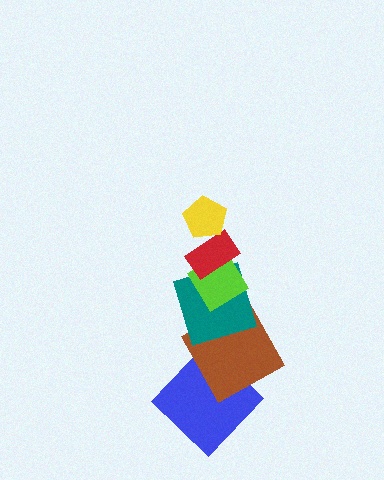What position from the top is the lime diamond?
The lime diamond is 3rd from the top.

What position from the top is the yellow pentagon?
The yellow pentagon is 1st from the top.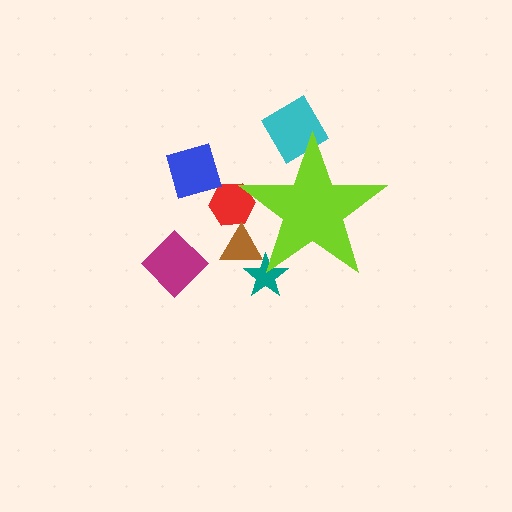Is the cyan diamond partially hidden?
Yes, the cyan diamond is partially hidden behind the lime star.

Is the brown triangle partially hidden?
Yes, the brown triangle is partially hidden behind the lime star.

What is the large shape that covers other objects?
A lime star.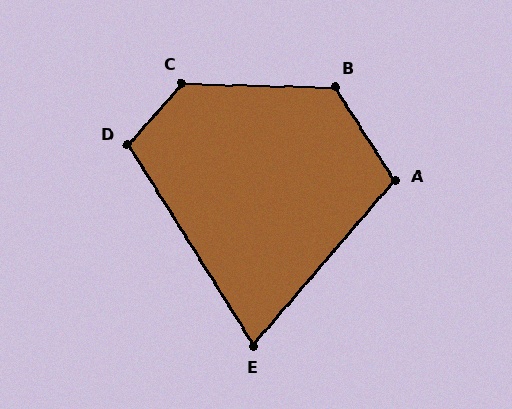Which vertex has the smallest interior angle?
E, at approximately 73 degrees.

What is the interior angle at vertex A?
Approximately 106 degrees (obtuse).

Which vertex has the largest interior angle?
C, at approximately 130 degrees.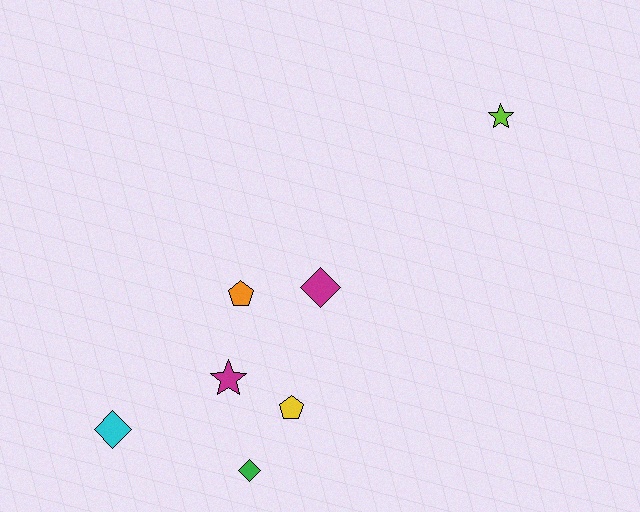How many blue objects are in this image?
There are no blue objects.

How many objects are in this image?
There are 7 objects.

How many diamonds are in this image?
There are 3 diamonds.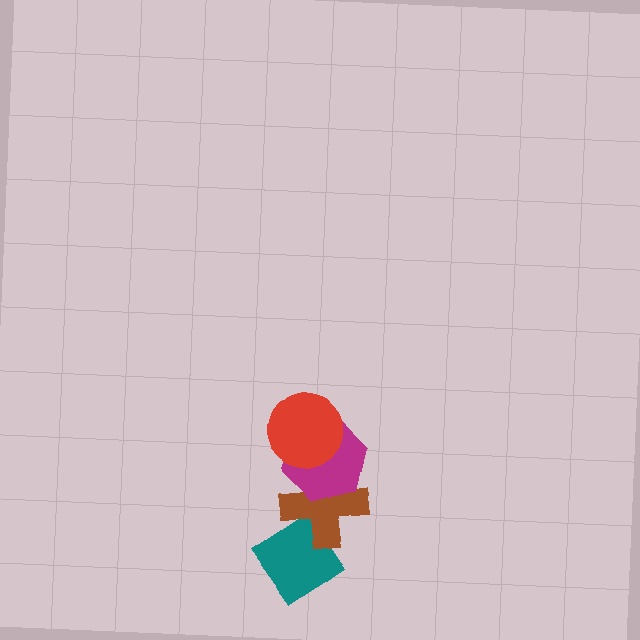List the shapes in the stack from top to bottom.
From top to bottom: the red circle, the magenta hexagon, the brown cross, the teal diamond.